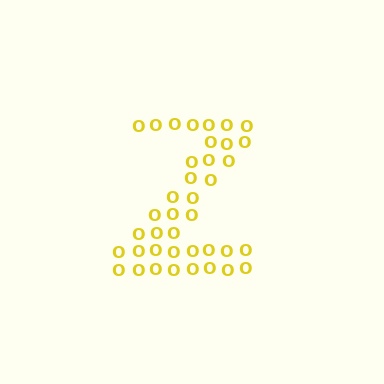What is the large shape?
The large shape is the letter Z.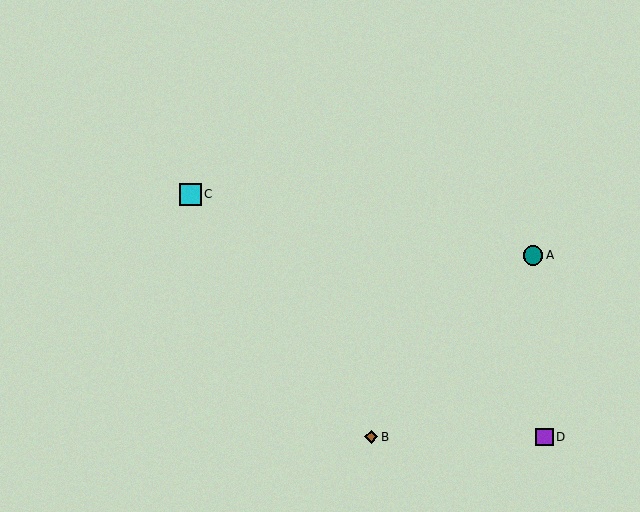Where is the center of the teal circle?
The center of the teal circle is at (533, 255).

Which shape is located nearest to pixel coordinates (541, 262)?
The teal circle (labeled A) at (533, 255) is nearest to that location.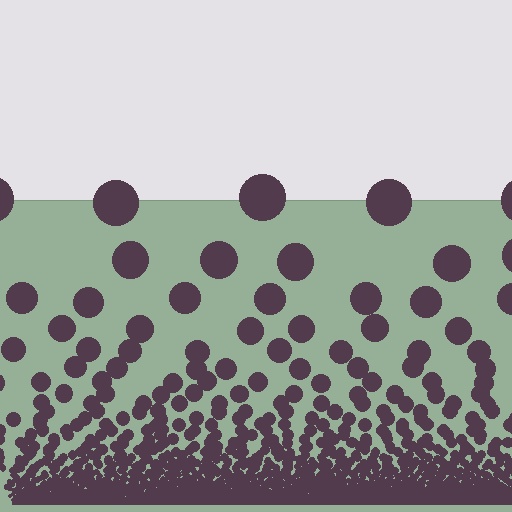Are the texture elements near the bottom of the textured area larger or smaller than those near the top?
Smaller. The gradient is inverted — elements near the bottom are smaller and denser.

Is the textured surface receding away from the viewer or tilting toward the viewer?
The surface appears to tilt toward the viewer. Texture elements get larger and sparser toward the top.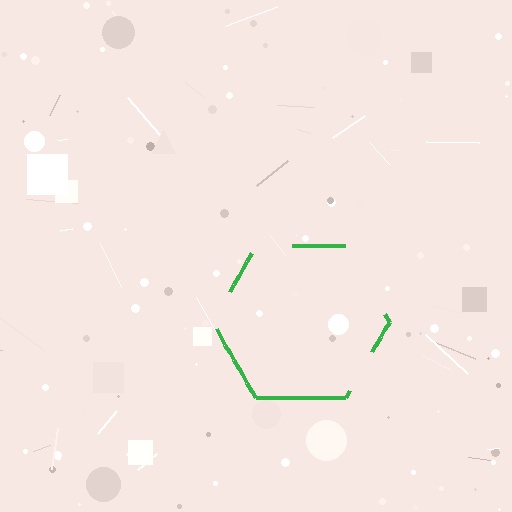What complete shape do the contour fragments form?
The contour fragments form a hexagon.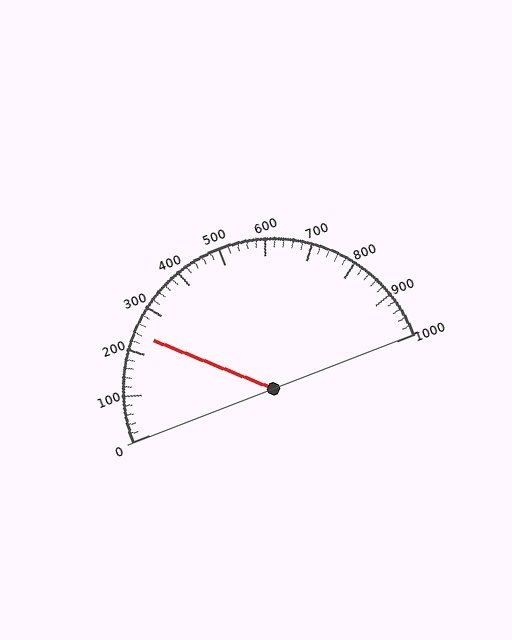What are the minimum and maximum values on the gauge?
The gauge ranges from 0 to 1000.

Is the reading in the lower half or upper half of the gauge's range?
The reading is in the lower half of the range (0 to 1000).